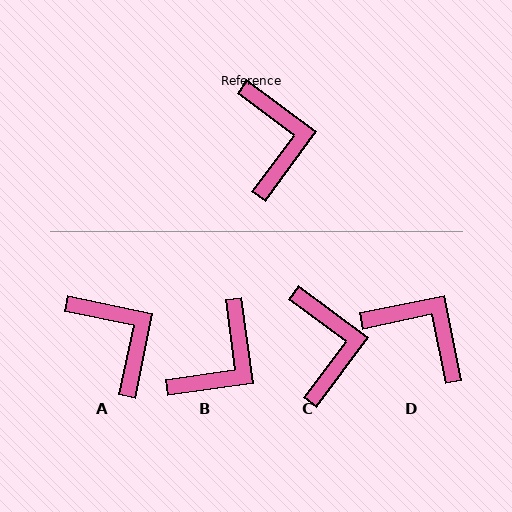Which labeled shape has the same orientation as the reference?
C.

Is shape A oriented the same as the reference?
No, it is off by about 25 degrees.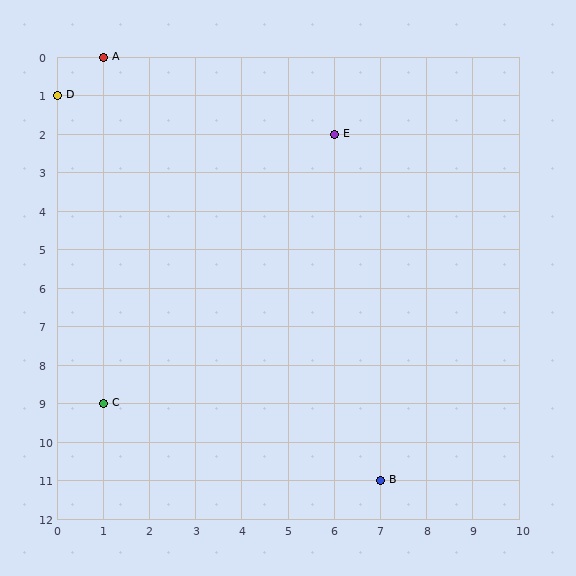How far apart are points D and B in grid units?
Points D and B are 7 columns and 10 rows apart (about 12.2 grid units diagonally).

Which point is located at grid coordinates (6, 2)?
Point E is at (6, 2).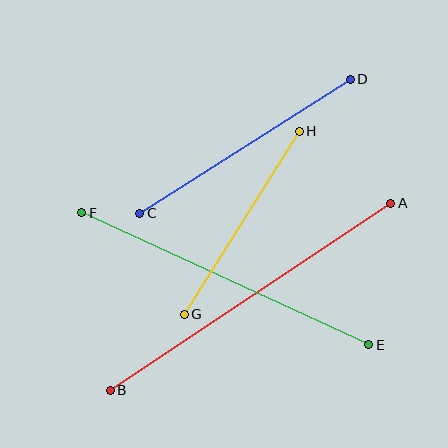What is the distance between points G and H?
The distance is approximately 216 pixels.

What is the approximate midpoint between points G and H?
The midpoint is at approximately (242, 223) pixels.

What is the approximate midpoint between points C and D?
The midpoint is at approximately (245, 146) pixels.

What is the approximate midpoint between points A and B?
The midpoint is at approximately (250, 297) pixels.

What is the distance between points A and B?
The distance is approximately 337 pixels.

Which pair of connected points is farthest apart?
Points A and B are farthest apart.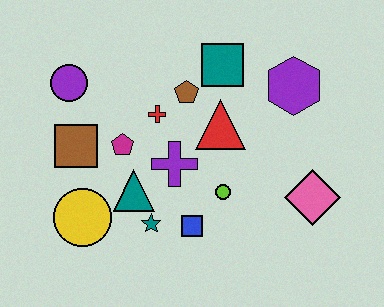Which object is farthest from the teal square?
The yellow circle is farthest from the teal square.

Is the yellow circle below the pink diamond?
Yes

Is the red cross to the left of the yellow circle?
No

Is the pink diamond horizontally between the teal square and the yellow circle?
No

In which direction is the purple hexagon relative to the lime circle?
The purple hexagon is above the lime circle.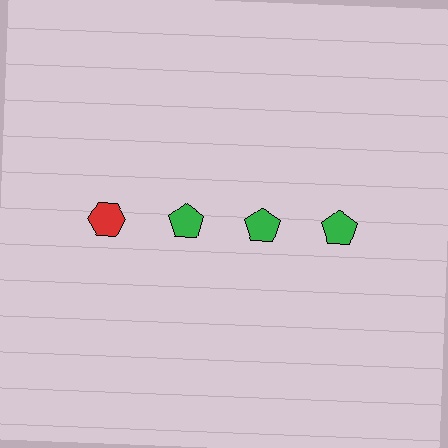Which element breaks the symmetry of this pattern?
The red hexagon in the top row, leftmost column breaks the symmetry. All other shapes are green pentagons.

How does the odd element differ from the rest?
It differs in both color (red instead of green) and shape (hexagon instead of pentagon).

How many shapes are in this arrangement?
There are 4 shapes arranged in a grid pattern.